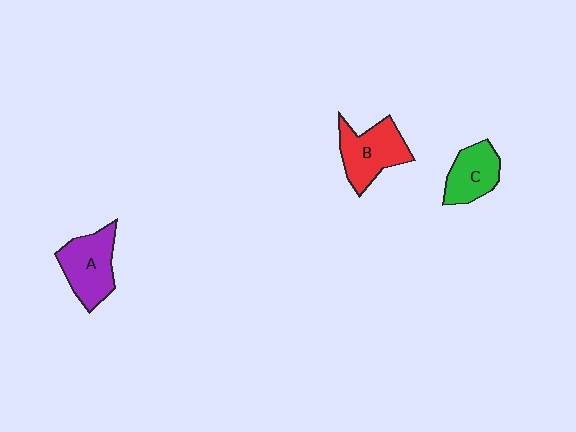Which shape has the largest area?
Shape A (purple).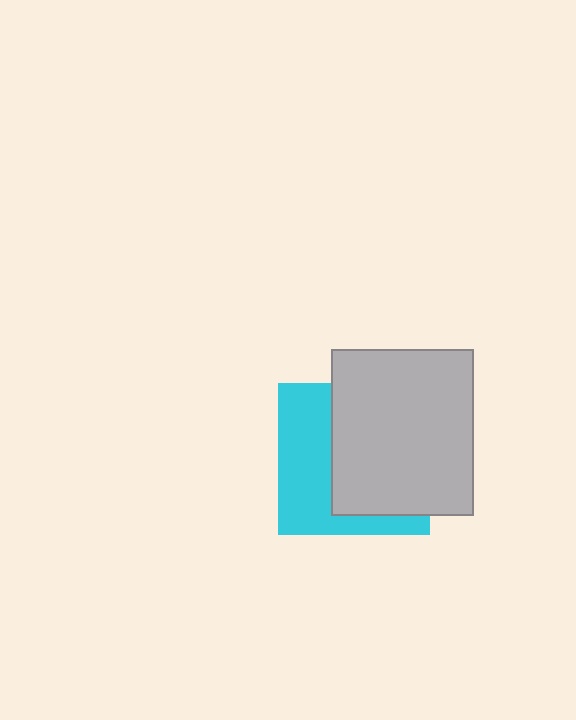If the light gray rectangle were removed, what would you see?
You would see the complete cyan square.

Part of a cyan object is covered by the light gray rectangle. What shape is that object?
It is a square.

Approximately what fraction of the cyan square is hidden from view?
Roughly 56% of the cyan square is hidden behind the light gray rectangle.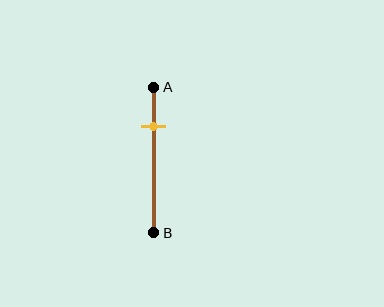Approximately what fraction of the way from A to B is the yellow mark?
The yellow mark is approximately 25% of the way from A to B.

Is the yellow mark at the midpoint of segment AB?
No, the mark is at about 25% from A, not at the 50% midpoint.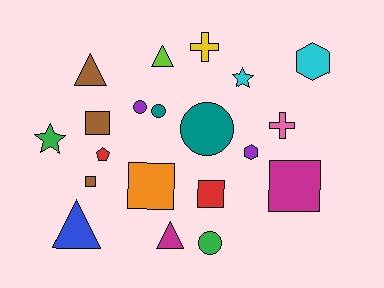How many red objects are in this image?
There are 2 red objects.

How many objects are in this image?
There are 20 objects.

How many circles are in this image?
There are 4 circles.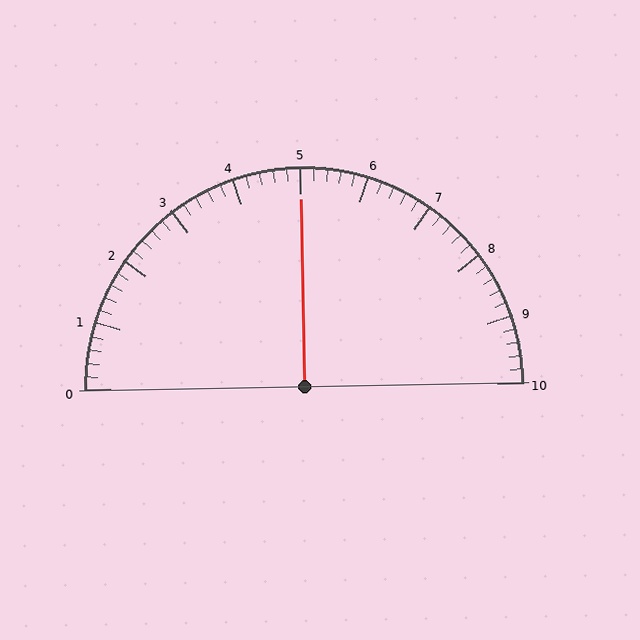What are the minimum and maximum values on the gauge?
The gauge ranges from 0 to 10.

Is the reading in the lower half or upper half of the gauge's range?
The reading is in the upper half of the range (0 to 10).